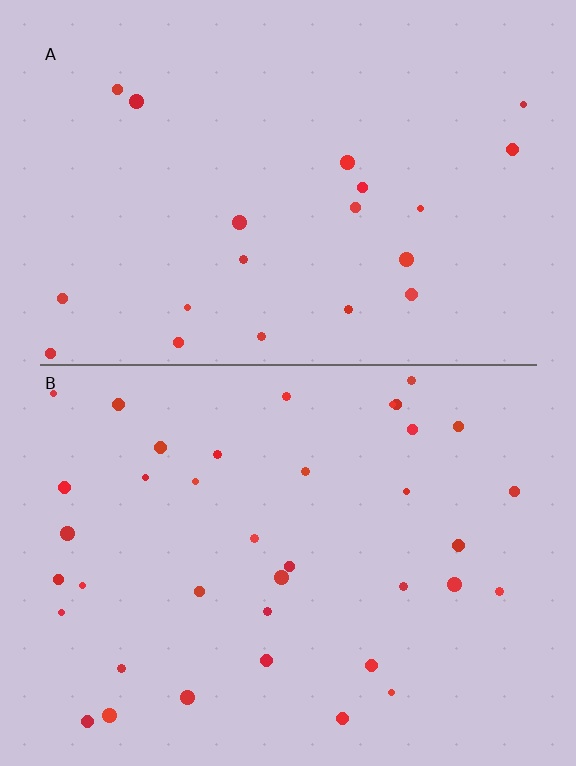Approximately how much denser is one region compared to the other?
Approximately 1.8× — region B over region A.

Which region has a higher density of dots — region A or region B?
B (the bottom).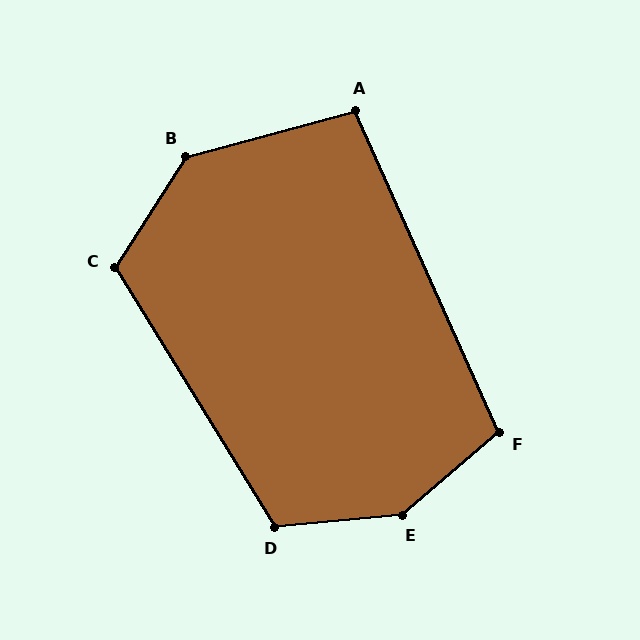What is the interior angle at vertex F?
Approximately 106 degrees (obtuse).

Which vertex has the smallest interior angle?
A, at approximately 99 degrees.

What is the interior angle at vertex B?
Approximately 137 degrees (obtuse).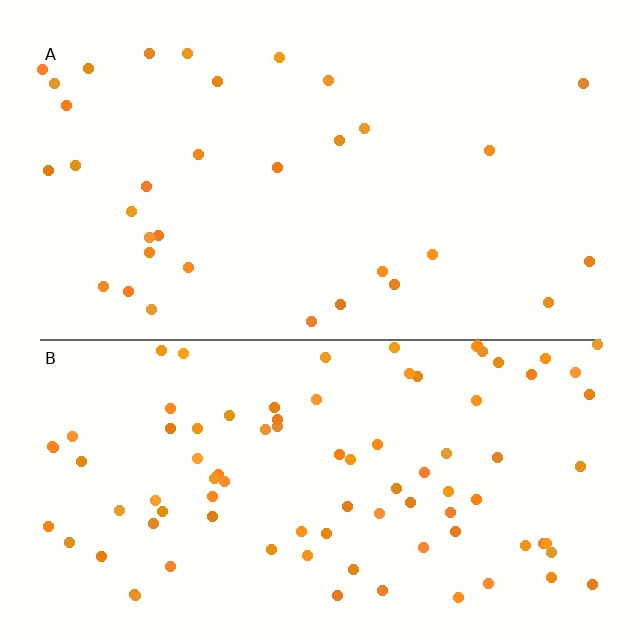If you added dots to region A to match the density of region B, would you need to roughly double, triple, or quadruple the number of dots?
Approximately triple.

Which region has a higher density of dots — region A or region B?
B (the bottom).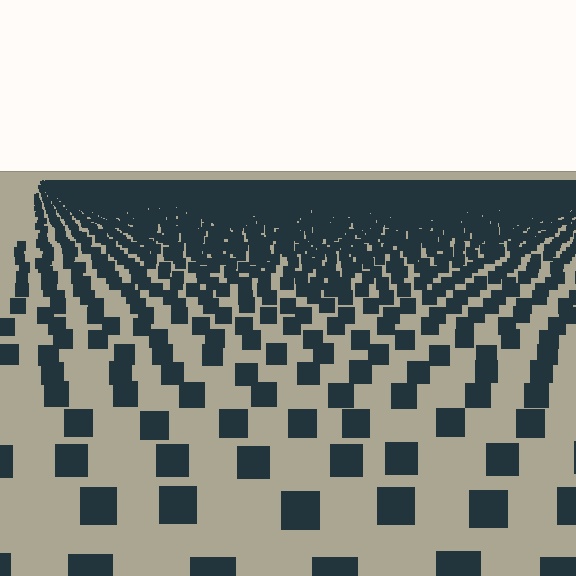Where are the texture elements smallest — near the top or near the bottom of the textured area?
Near the top.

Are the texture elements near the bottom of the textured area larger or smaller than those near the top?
Larger. Near the bottom, elements are closer to the viewer and appear at a bigger on-screen size.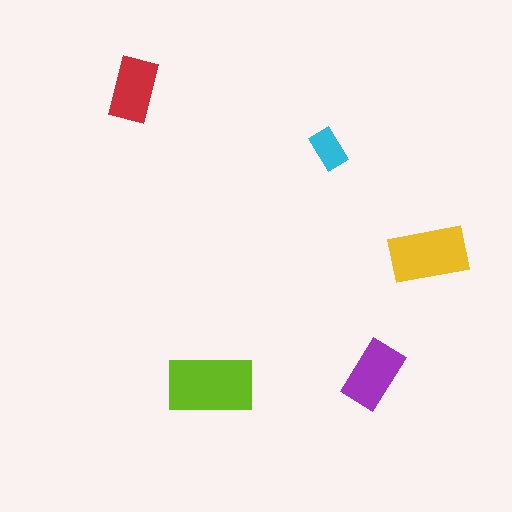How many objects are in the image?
There are 5 objects in the image.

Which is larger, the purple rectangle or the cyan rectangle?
The purple one.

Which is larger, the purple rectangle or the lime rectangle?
The lime one.